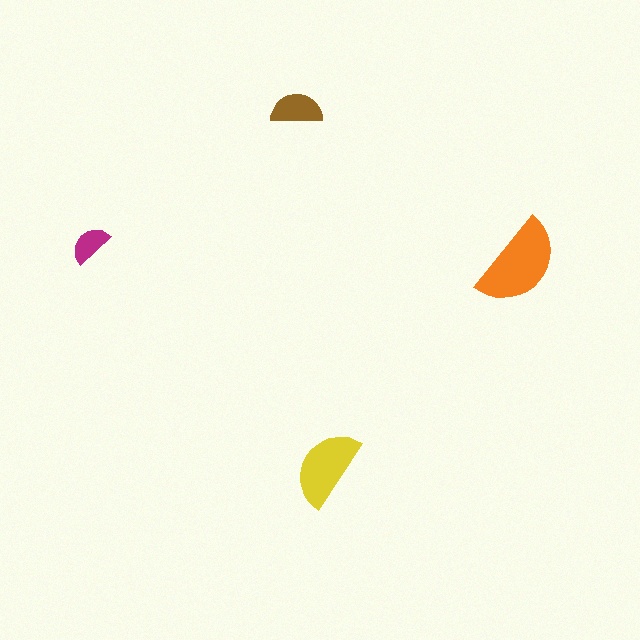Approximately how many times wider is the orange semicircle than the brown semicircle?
About 2 times wider.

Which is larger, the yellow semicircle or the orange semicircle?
The orange one.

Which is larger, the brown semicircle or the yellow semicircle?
The yellow one.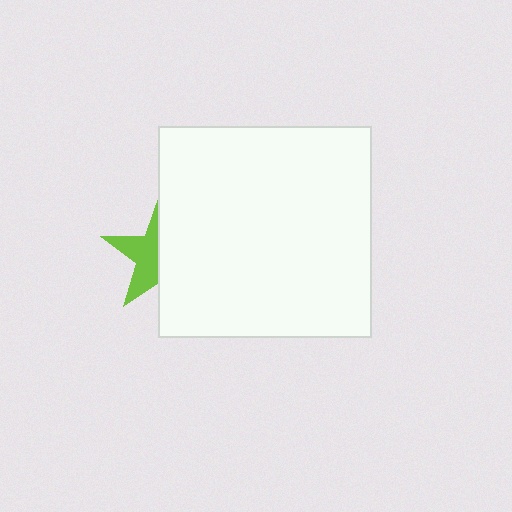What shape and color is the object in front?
The object in front is a white rectangle.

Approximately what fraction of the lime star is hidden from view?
Roughly 55% of the lime star is hidden behind the white rectangle.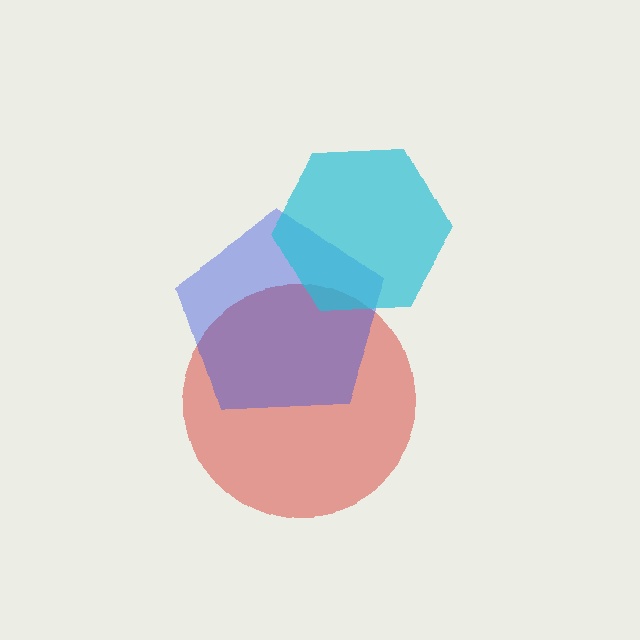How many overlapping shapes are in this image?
There are 3 overlapping shapes in the image.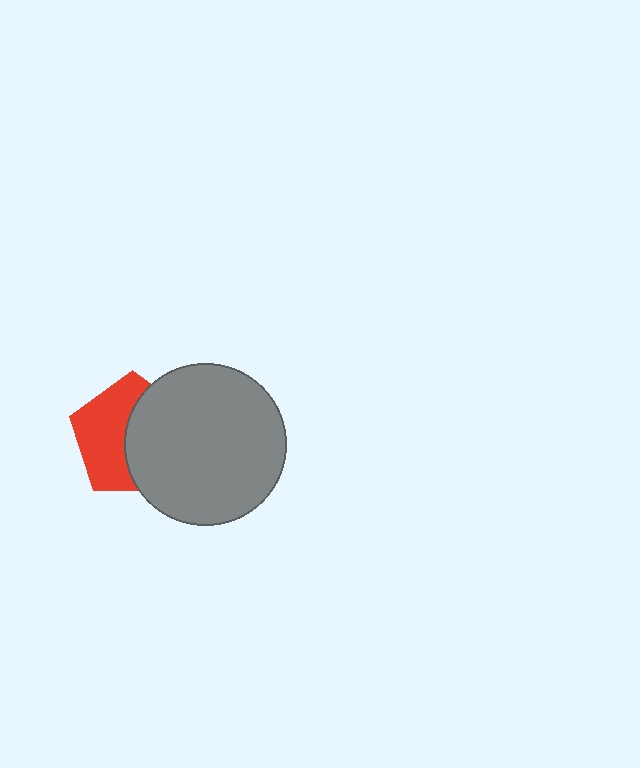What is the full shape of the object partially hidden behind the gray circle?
The partially hidden object is a red pentagon.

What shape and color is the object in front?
The object in front is a gray circle.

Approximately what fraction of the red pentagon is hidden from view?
Roughly 51% of the red pentagon is hidden behind the gray circle.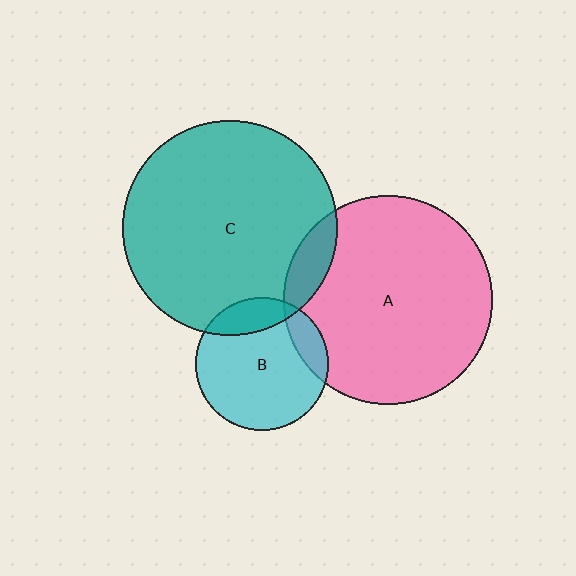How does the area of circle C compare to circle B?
Approximately 2.6 times.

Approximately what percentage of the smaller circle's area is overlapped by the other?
Approximately 15%.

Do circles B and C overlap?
Yes.